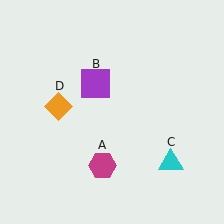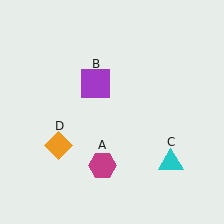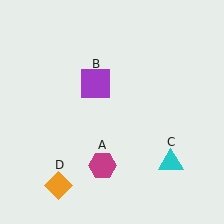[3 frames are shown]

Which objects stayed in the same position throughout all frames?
Magenta hexagon (object A) and purple square (object B) and cyan triangle (object C) remained stationary.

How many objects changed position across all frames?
1 object changed position: orange diamond (object D).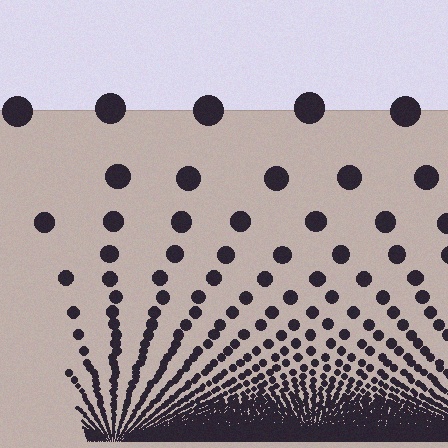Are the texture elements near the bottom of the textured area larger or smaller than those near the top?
Smaller. The gradient is inverted — elements near the bottom are smaller and denser.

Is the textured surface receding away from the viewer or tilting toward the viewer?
The surface appears to tilt toward the viewer. Texture elements get larger and sparser toward the top.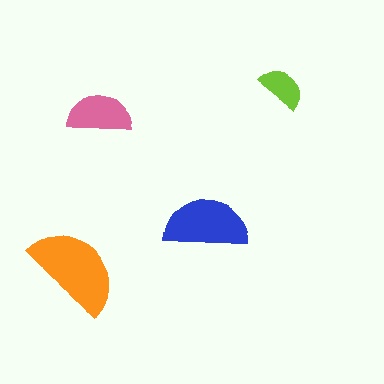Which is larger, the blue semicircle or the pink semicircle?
The blue one.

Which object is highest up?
The lime semicircle is topmost.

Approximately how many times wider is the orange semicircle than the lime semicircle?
About 2 times wider.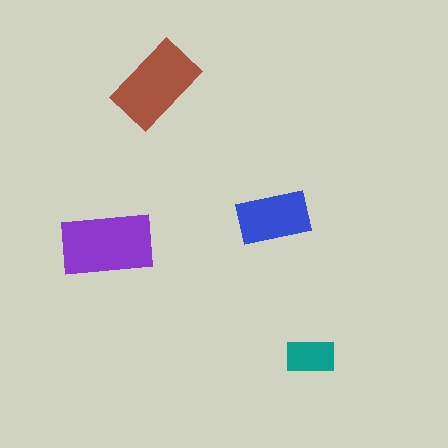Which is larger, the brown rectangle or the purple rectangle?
The purple one.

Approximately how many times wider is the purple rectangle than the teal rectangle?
About 2 times wider.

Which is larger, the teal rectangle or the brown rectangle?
The brown one.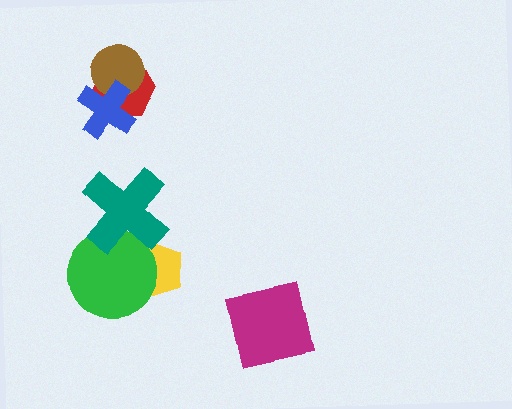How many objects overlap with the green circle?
2 objects overlap with the green circle.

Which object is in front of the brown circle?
The blue cross is in front of the brown circle.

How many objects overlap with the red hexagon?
2 objects overlap with the red hexagon.